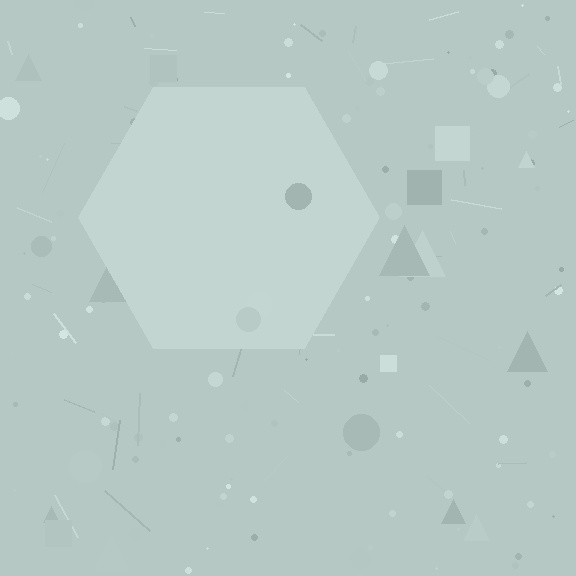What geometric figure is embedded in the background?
A hexagon is embedded in the background.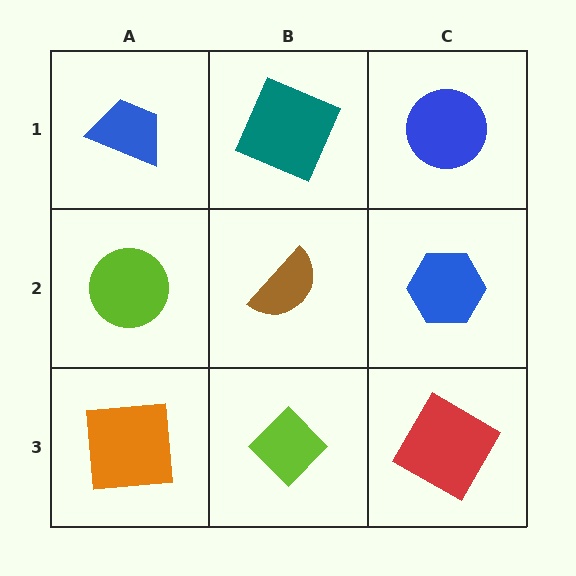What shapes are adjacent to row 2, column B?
A teal square (row 1, column B), a lime diamond (row 3, column B), a lime circle (row 2, column A), a blue hexagon (row 2, column C).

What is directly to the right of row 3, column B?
A red diamond.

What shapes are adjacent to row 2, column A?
A blue trapezoid (row 1, column A), an orange square (row 3, column A), a brown semicircle (row 2, column B).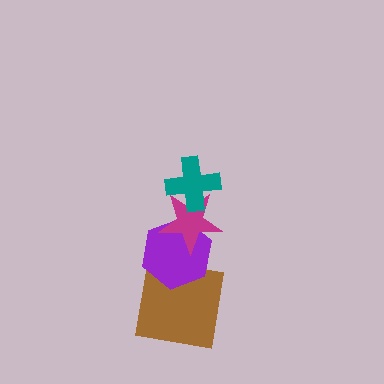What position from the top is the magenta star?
The magenta star is 2nd from the top.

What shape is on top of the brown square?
The purple hexagon is on top of the brown square.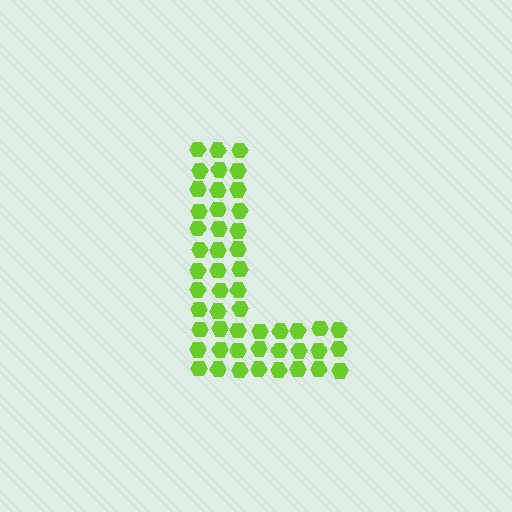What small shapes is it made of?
It is made of small hexagons.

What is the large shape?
The large shape is the letter L.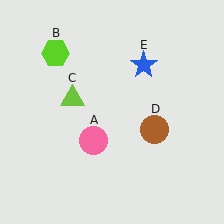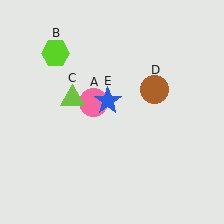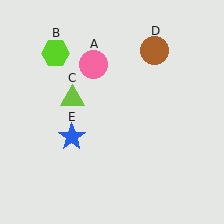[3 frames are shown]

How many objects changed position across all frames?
3 objects changed position: pink circle (object A), brown circle (object D), blue star (object E).